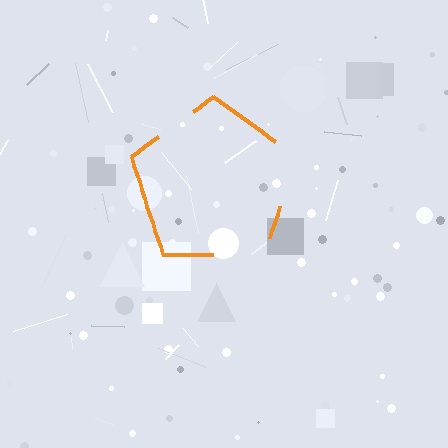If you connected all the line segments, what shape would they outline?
They would outline a pentagon.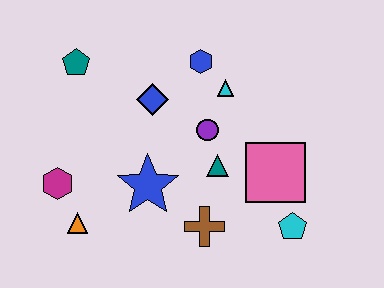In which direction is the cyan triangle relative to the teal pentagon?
The cyan triangle is to the right of the teal pentagon.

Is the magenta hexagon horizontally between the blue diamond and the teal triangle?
No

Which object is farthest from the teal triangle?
The teal pentagon is farthest from the teal triangle.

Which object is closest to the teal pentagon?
The blue diamond is closest to the teal pentagon.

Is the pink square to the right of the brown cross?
Yes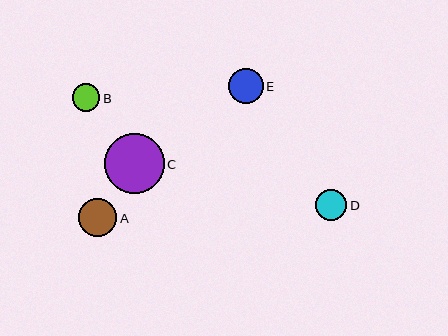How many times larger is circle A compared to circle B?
Circle A is approximately 1.4 times the size of circle B.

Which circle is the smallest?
Circle B is the smallest with a size of approximately 28 pixels.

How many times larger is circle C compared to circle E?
Circle C is approximately 1.7 times the size of circle E.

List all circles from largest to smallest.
From largest to smallest: C, A, E, D, B.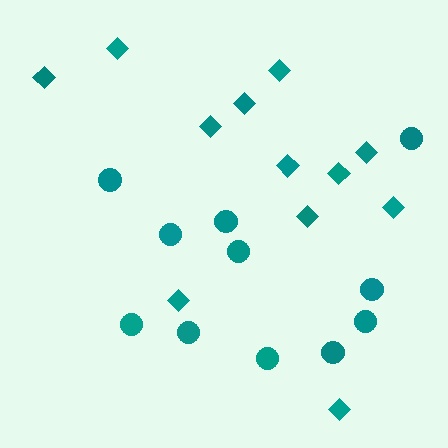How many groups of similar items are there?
There are 2 groups: one group of circles (11) and one group of diamonds (12).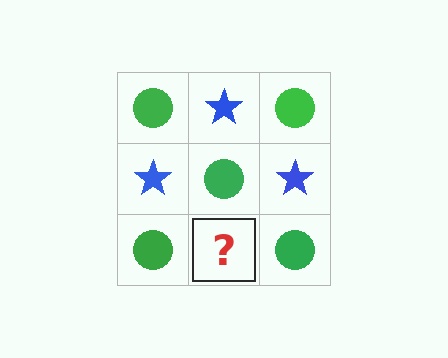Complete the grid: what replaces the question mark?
The question mark should be replaced with a blue star.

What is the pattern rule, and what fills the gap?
The rule is that it alternates green circle and blue star in a checkerboard pattern. The gap should be filled with a blue star.